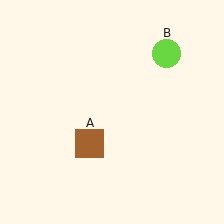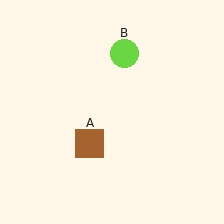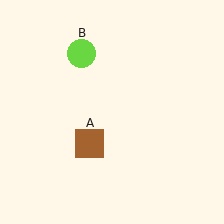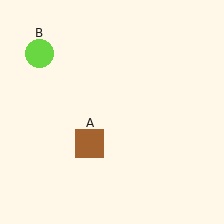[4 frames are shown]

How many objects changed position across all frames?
1 object changed position: lime circle (object B).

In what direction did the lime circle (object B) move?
The lime circle (object B) moved left.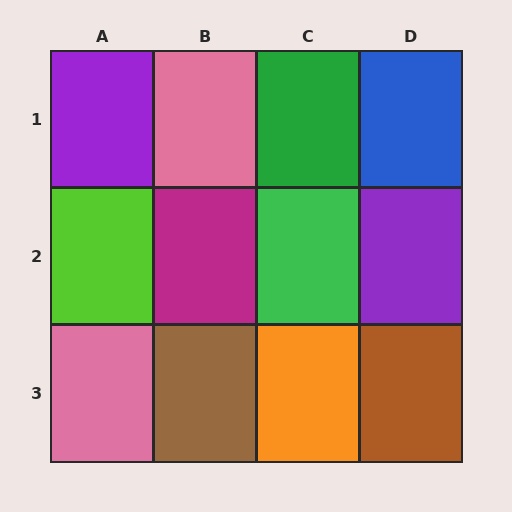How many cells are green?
2 cells are green.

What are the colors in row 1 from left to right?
Purple, pink, green, blue.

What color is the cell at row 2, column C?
Green.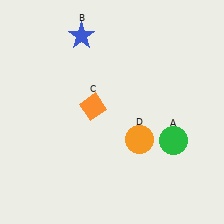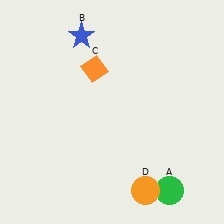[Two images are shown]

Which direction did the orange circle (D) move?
The orange circle (D) moved down.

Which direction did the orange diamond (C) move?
The orange diamond (C) moved up.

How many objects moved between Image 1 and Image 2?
3 objects moved between the two images.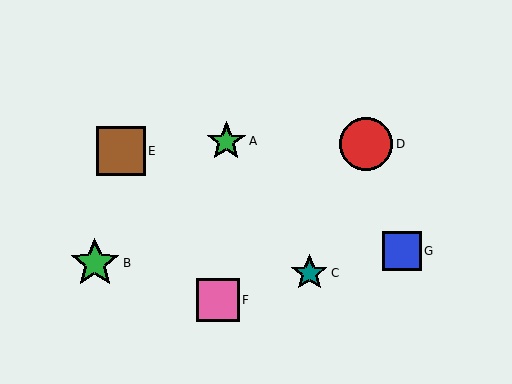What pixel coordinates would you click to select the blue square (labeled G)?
Click at (402, 251) to select the blue square G.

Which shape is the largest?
The red circle (labeled D) is the largest.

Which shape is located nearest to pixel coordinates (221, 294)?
The pink square (labeled F) at (218, 300) is nearest to that location.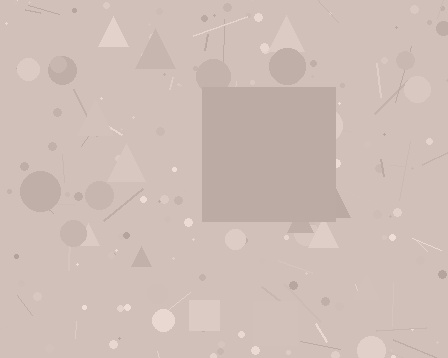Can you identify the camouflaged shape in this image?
The camouflaged shape is a square.